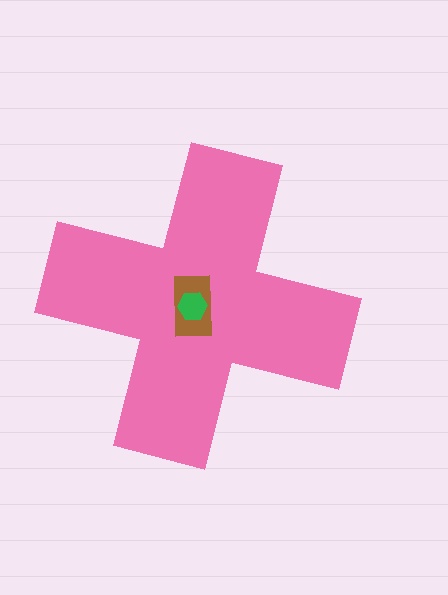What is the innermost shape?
The green hexagon.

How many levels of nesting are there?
3.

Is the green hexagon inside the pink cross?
Yes.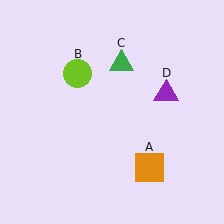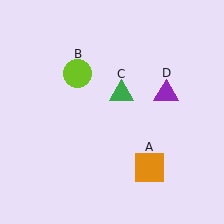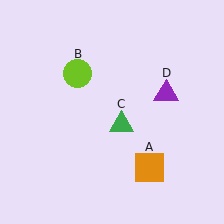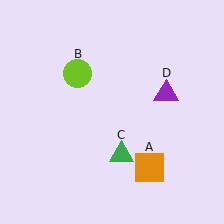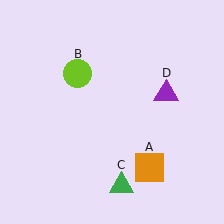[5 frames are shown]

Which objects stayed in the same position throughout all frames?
Orange square (object A) and lime circle (object B) and purple triangle (object D) remained stationary.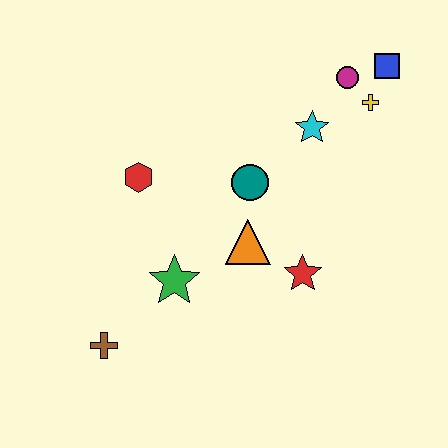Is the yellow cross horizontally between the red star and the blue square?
Yes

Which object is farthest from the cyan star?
The brown cross is farthest from the cyan star.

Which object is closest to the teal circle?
The orange triangle is closest to the teal circle.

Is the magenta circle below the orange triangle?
No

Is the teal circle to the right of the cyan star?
No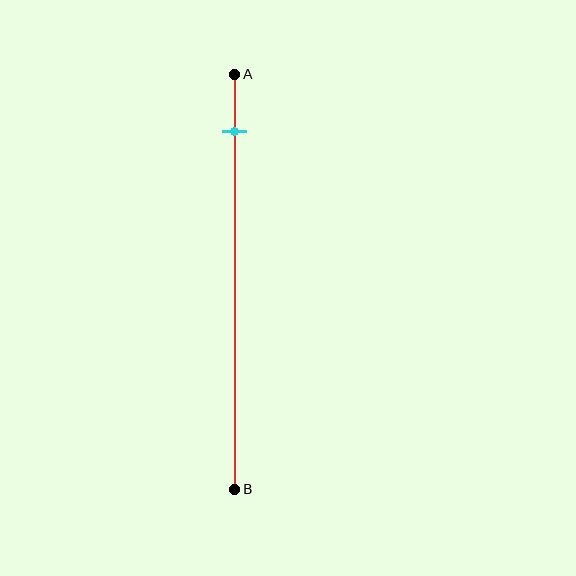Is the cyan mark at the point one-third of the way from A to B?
No, the mark is at about 15% from A, not at the 33% one-third point.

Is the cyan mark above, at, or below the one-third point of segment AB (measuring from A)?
The cyan mark is above the one-third point of segment AB.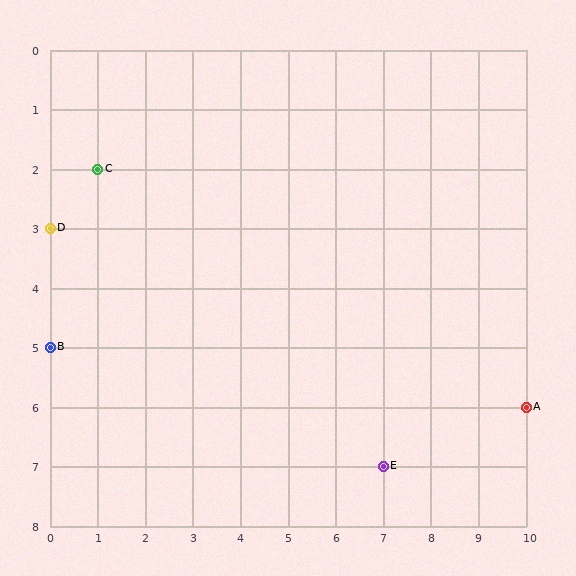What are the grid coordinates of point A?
Point A is at grid coordinates (10, 6).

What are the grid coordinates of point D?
Point D is at grid coordinates (0, 3).